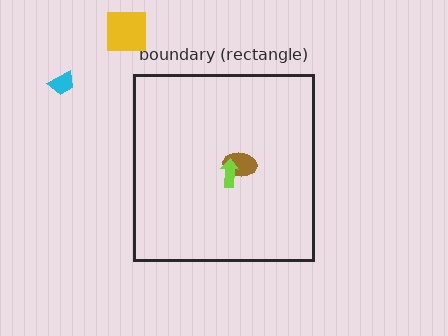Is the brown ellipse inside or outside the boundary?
Inside.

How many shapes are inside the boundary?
2 inside, 2 outside.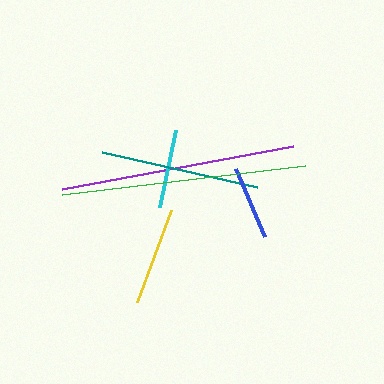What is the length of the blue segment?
The blue segment is approximately 74 pixels long.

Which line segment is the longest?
The green line is the longest at approximately 244 pixels.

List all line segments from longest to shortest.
From longest to shortest: green, purple, teal, yellow, cyan, blue.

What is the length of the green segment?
The green segment is approximately 244 pixels long.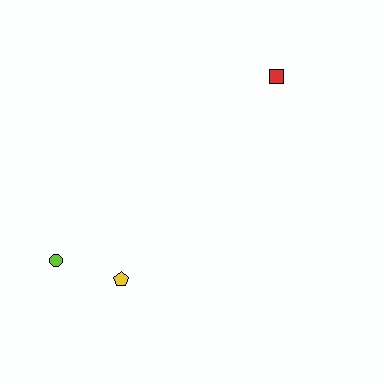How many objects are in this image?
There are 3 objects.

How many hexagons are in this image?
There are no hexagons.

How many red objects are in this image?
There is 1 red object.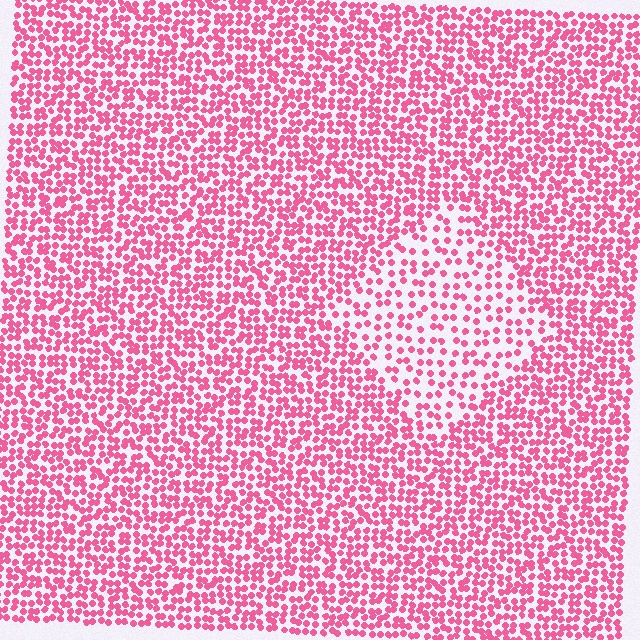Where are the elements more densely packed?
The elements are more densely packed outside the diamond boundary.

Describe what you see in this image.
The image contains small pink elements arranged at two different densities. A diamond-shaped region is visible where the elements are less densely packed than the surrounding area.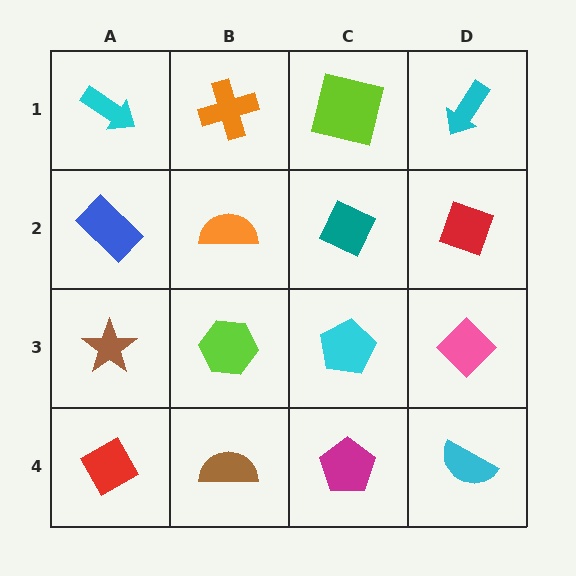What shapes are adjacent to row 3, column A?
A blue rectangle (row 2, column A), a red diamond (row 4, column A), a lime hexagon (row 3, column B).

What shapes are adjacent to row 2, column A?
A cyan arrow (row 1, column A), a brown star (row 3, column A), an orange semicircle (row 2, column B).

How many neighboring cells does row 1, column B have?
3.